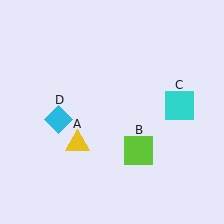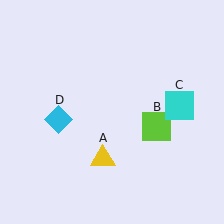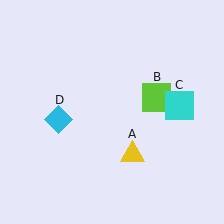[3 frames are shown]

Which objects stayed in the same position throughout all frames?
Cyan square (object C) and cyan diamond (object D) remained stationary.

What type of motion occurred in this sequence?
The yellow triangle (object A), lime square (object B) rotated counterclockwise around the center of the scene.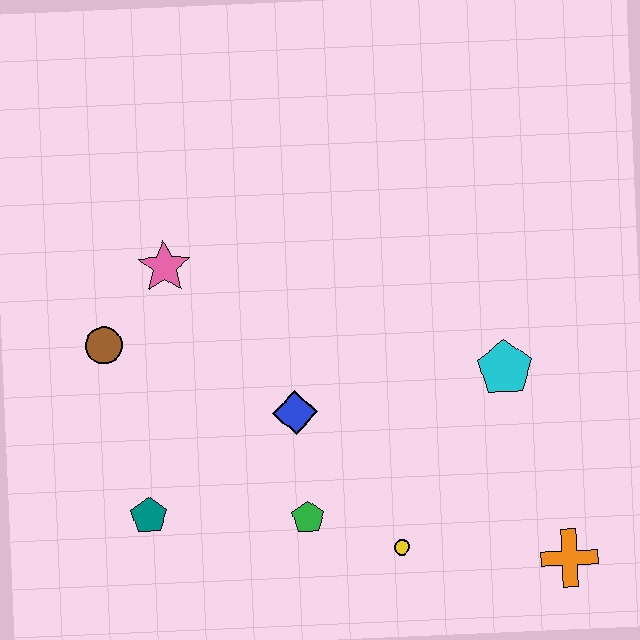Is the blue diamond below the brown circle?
Yes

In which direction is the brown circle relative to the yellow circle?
The brown circle is to the left of the yellow circle.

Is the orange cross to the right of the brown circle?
Yes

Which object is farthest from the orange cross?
The brown circle is farthest from the orange cross.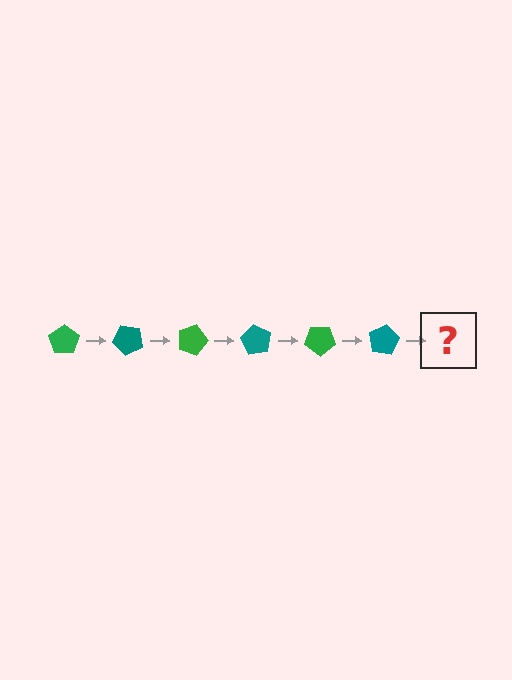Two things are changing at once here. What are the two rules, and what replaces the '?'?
The two rules are that it rotates 45 degrees each step and the color cycles through green and teal. The '?' should be a green pentagon, rotated 270 degrees from the start.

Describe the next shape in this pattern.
It should be a green pentagon, rotated 270 degrees from the start.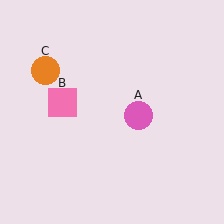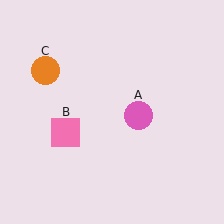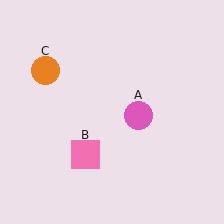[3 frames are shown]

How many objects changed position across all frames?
1 object changed position: pink square (object B).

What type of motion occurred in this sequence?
The pink square (object B) rotated counterclockwise around the center of the scene.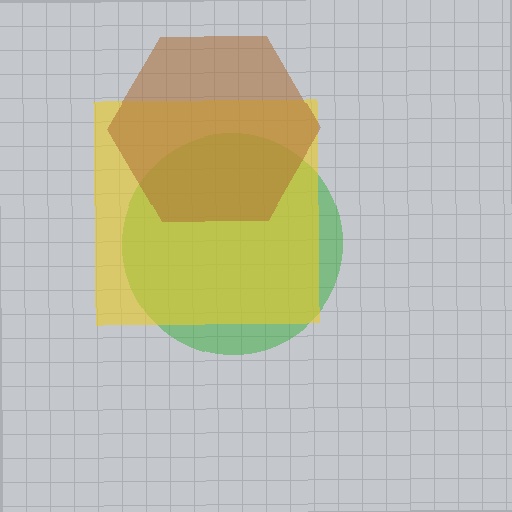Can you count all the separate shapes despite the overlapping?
Yes, there are 3 separate shapes.